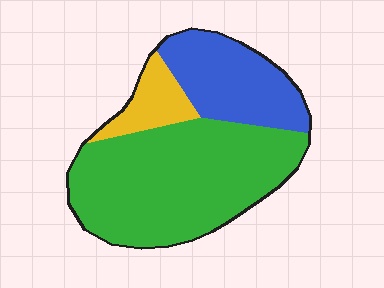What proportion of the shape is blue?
Blue covers about 25% of the shape.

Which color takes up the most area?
Green, at roughly 60%.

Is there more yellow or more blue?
Blue.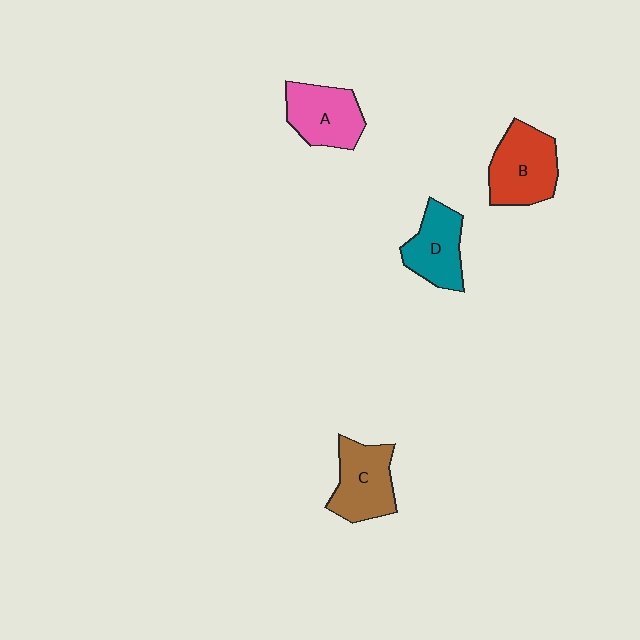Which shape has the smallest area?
Shape D (teal).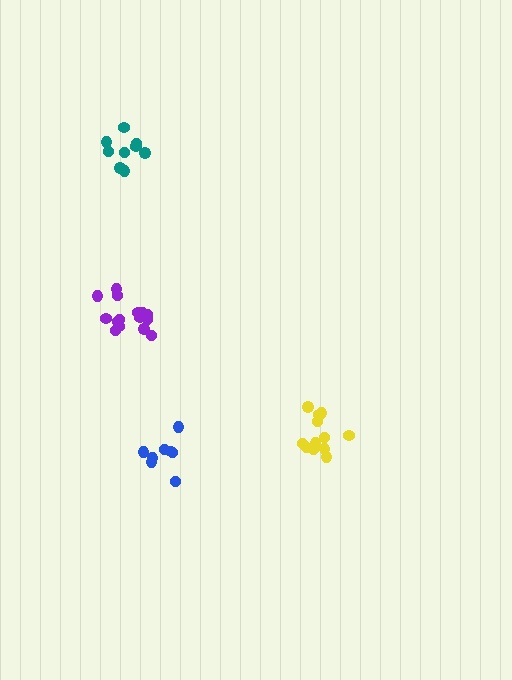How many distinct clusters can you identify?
There are 4 distinct clusters.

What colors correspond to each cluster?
The clusters are colored: teal, purple, blue, yellow.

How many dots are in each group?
Group 1: 9 dots, Group 2: 15 dots, Group 3: 9 dots, Group 4: 12 dots (45 total).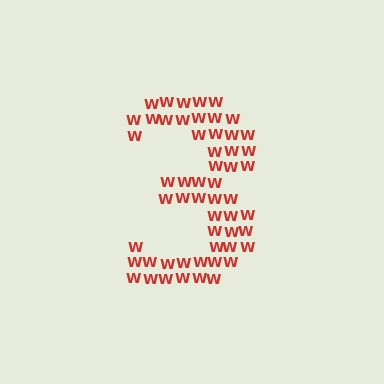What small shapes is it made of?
It is made of small letter W's.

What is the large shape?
The large shape is the digit 3.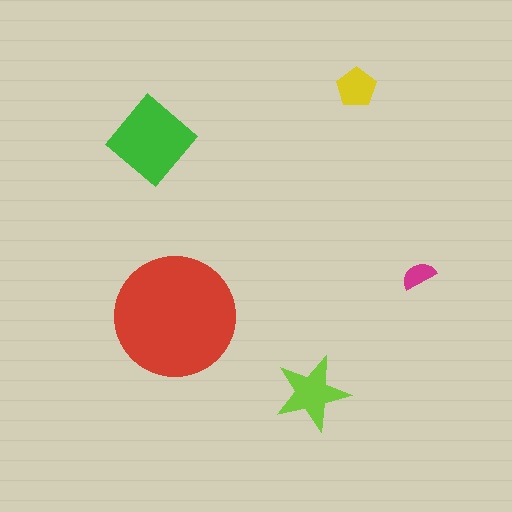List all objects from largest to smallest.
The red circle, the green diamond, the lime star, the yellow pentagon, the magenta semicircle.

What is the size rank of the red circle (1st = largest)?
1st.